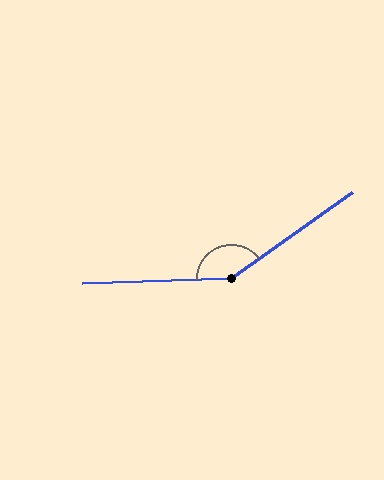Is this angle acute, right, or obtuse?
It is obtuse.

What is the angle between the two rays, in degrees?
Approximately 146 degrees.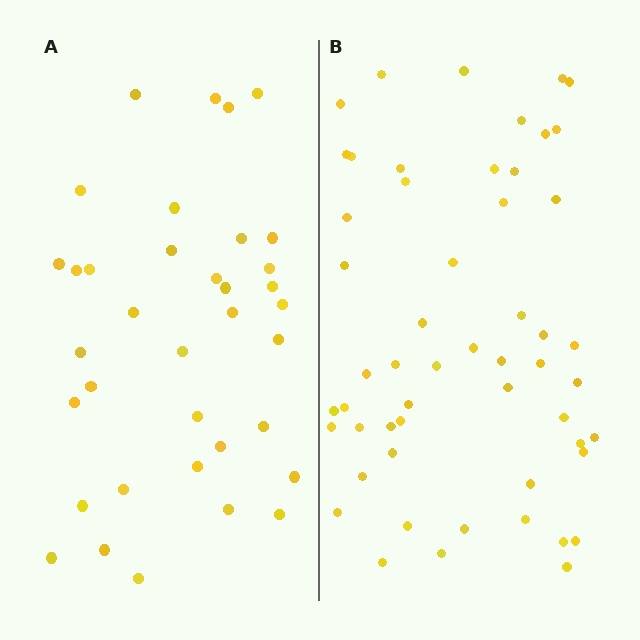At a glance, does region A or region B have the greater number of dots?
Region B (the right region) has more dots.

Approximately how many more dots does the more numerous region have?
Region B has approximately 20 more dots than region A.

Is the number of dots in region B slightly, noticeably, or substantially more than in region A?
Region B has substantially more. The ratio is roughly 1.5 to 1.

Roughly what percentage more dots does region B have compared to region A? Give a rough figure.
About 50% more.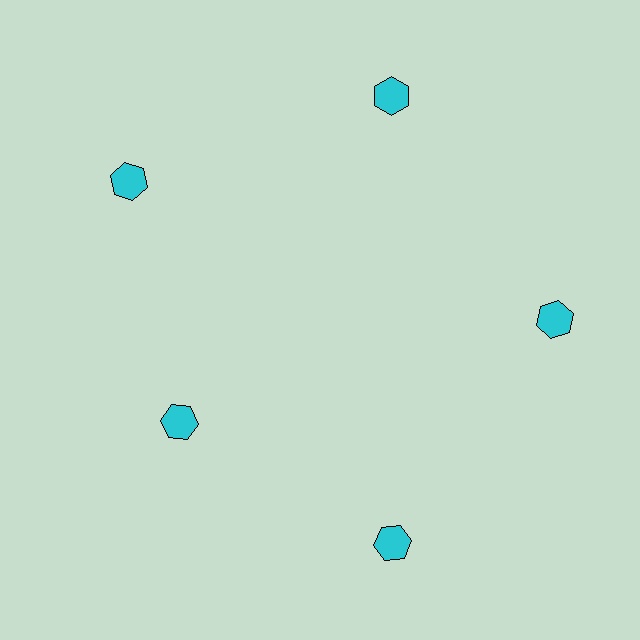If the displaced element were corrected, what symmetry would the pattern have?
It would have 5-fold rotational symmetry — the pattern would map onto itself every 72 degrees.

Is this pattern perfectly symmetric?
No. The 5 cyan hexagons are arranged in a ring, but one element near the 8 o'clock position is pulled inward toward the center, breaking the 5-fold rotational symmetry.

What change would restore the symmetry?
The symmetry would be restored by moving it outward, back onto the ring so that all 5 hexagons sit at equal angles and equal distance from the center.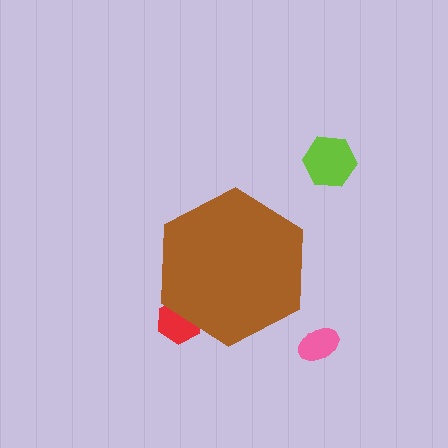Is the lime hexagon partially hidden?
No, the lime hexagon is fully visible.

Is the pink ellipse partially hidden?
No, the pink ellipse is fully visible.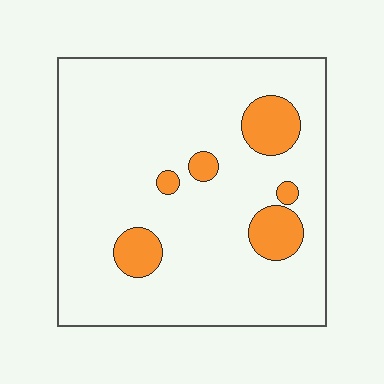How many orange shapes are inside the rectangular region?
6.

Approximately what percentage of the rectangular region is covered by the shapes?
Approximately 10%.